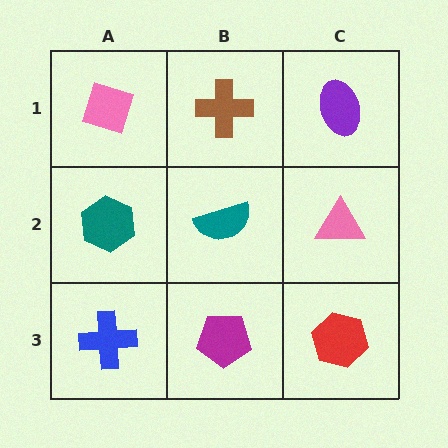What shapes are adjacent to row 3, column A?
A teal hexagon (row 2, column A), a magenta pentagon (row 3, column B).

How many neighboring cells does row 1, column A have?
2.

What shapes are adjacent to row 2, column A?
A pink diamond (row 1, column A), a blue cross (row 3, column A), a teal semicircle (row 2, column B).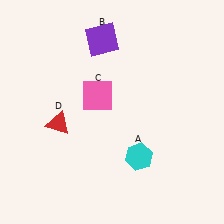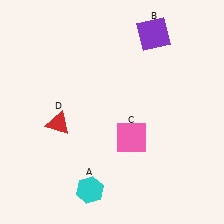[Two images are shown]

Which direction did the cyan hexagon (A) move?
The cyan hexagon (A) moved left.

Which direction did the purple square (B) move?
The purple square (B) moved right.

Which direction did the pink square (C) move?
The pink square (C) moved down.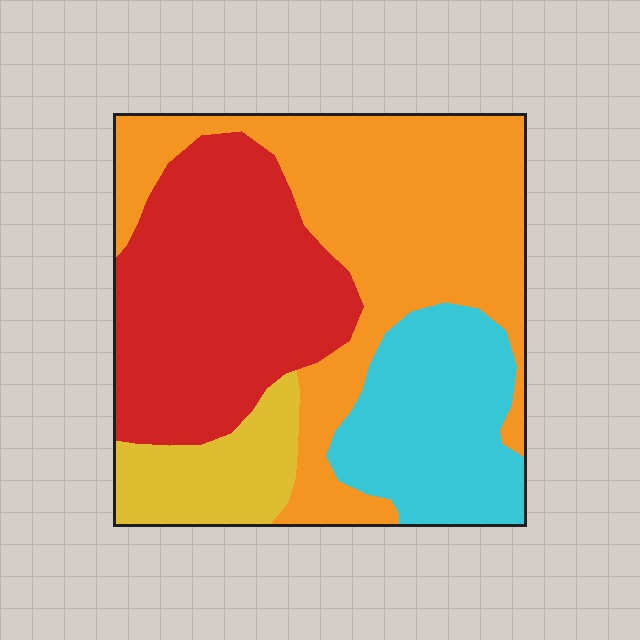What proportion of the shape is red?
Red takes up about one third (1/3) of the shape.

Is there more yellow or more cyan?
Cyan.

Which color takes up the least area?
Yellow, at roughly 10%.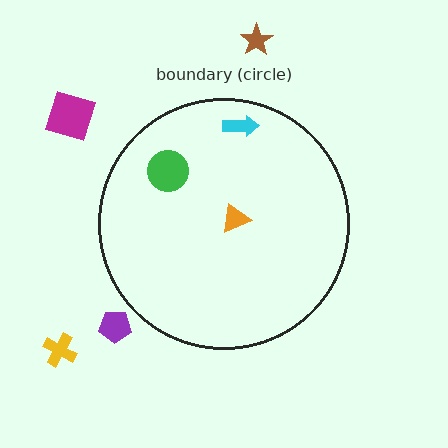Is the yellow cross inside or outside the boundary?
Outside.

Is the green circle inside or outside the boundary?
Inside.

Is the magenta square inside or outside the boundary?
Outside.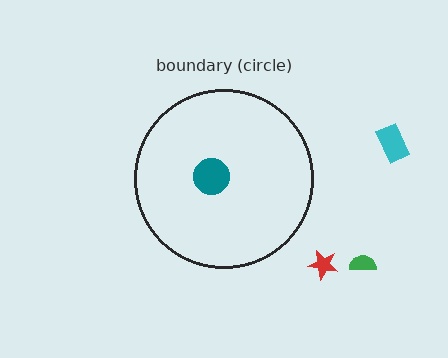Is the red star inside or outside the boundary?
Outside.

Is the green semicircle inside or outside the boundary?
Outside.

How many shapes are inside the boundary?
1 inside, 3 outside.